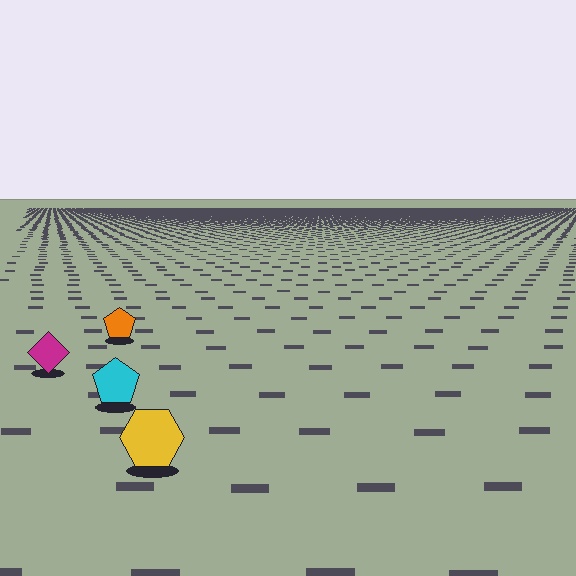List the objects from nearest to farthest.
From nearest to farthest: the yellow hexagon, the cyan pentagon, the magenta diamond, the orange pentagon.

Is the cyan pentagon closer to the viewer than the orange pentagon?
Yes. The cyan pentagon is closer — you can tell from the texture gradient: the ground texture is coarser near it.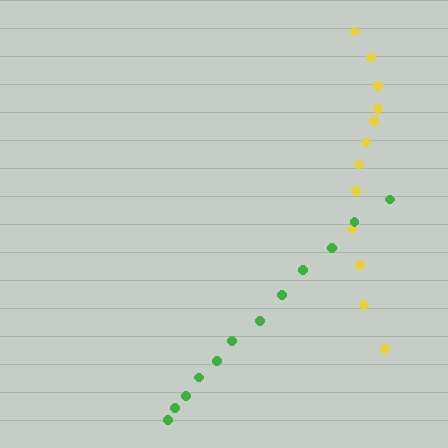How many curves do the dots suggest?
There are 2 distinct paths.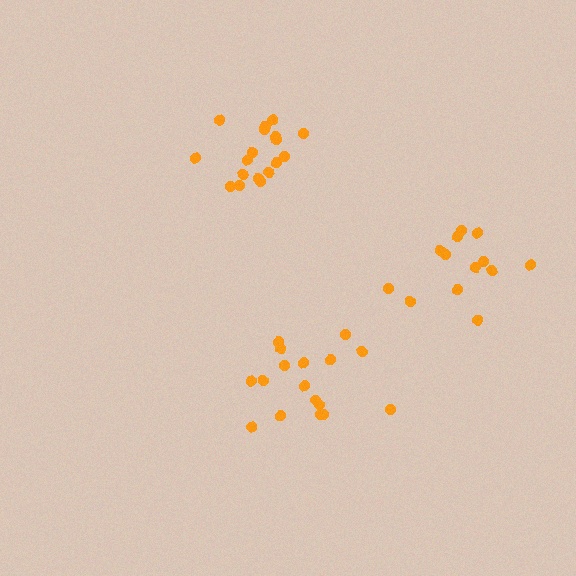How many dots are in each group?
Group 1: 19 dots, Group 2: 13 dots, Group 3: 17 dots (49 total).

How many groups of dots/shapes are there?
There are 3 groups.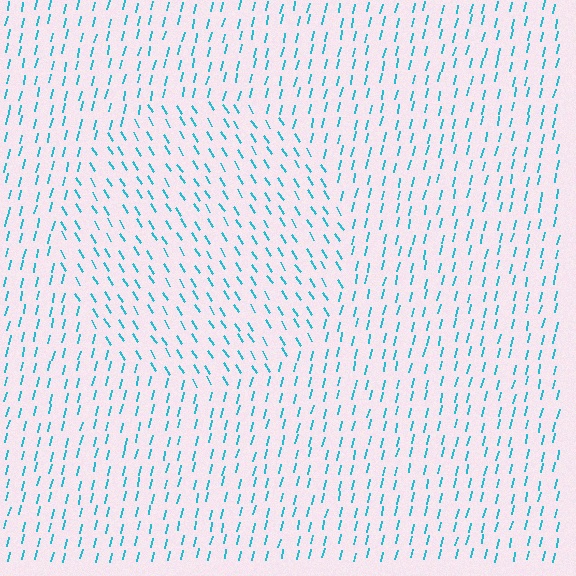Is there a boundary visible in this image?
Yes, there is a texture boundary formed by a change in line orientation.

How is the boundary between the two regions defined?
The boundary is defined purely by a change in line orientation (approximately 45 degrees difference). All lines are the same color and thickness.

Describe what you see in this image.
The image is filled with small cyan line segments. A circle region in the image has lines oriented differently from the surrounding lines, creating a visible texture boundary.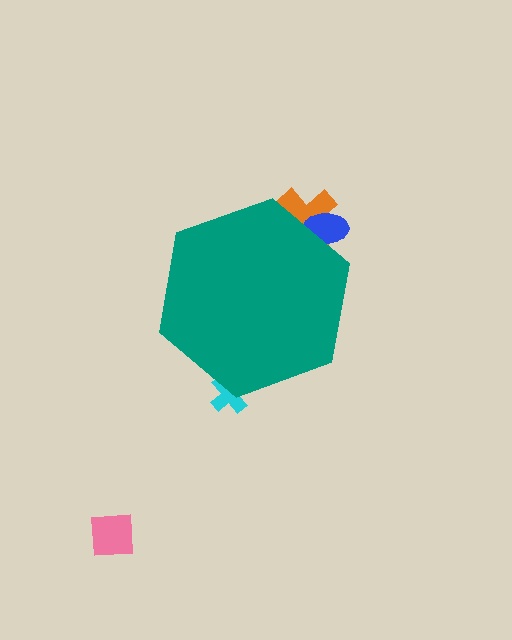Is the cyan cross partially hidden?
Yes, the cyan cross is partially hidden behind the teal hexagon.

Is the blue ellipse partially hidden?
Yes, the blue ellipse is partially hidden behind the teal hexagon.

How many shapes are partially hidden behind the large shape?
3 shapes are partially hidden.